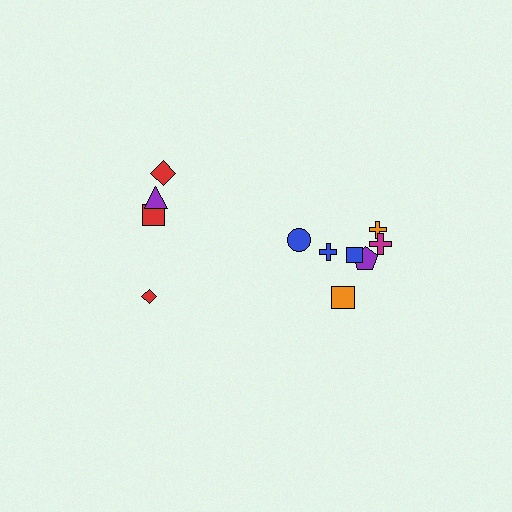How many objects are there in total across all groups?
There are 11 objects.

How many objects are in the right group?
There are 7 objects.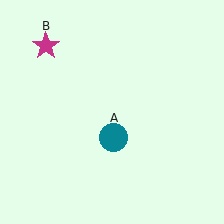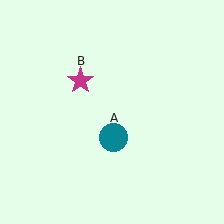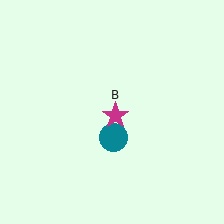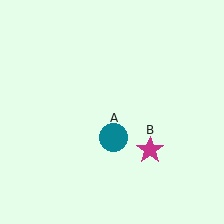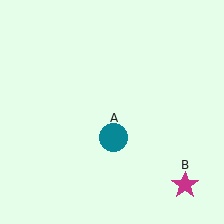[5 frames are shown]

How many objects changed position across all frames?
1 object changed position: magenta star (object B).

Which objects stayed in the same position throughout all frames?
Teal circle (object A) remained stationary.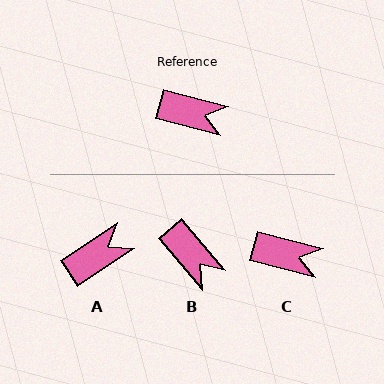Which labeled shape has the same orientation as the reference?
C.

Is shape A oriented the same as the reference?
No, it is off by about 48 degrees.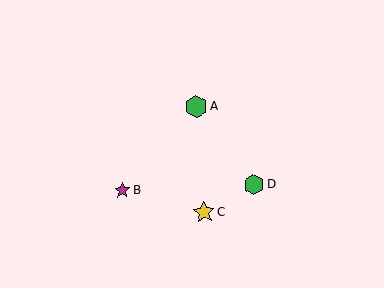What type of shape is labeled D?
Shape D is a green hexagon.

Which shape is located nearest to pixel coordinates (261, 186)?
The green hexagon (labeled D) at (254, 185) is nearest to that location.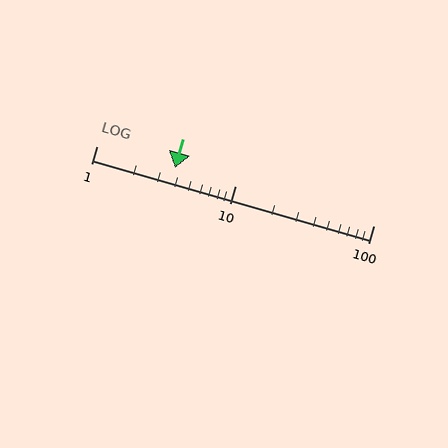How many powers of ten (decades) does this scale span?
The scale spans 2 decades, from 1 to 100.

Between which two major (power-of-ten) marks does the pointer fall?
The pointer is between 1 and 10.